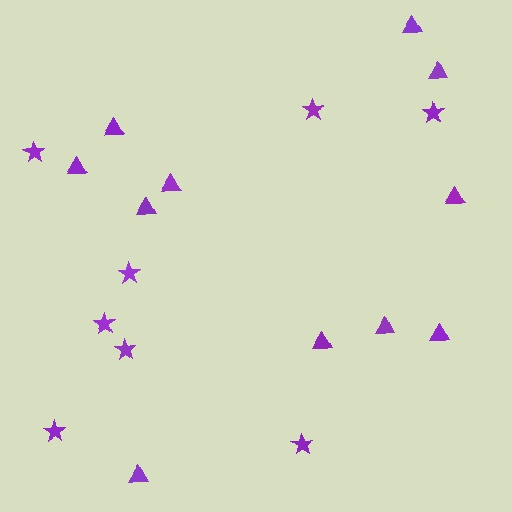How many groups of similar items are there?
There are 2 groups: one group of triangles (11) and one group of stars (8).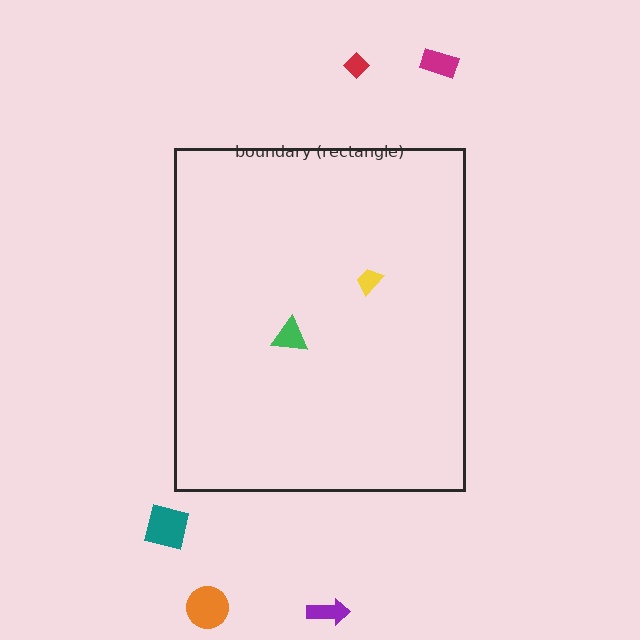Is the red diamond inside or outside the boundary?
Outside.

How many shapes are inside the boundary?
2 inside, 5 outside.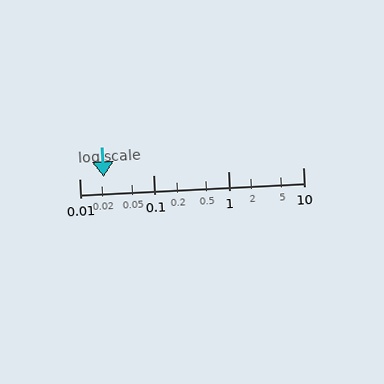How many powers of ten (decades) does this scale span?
The scale spans 3 decades, from 0.01 to 10.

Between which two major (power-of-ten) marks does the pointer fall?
The pointer is between 0.01 and 0.1.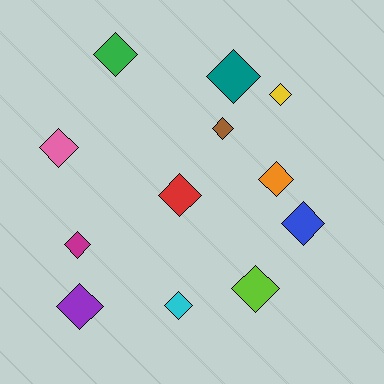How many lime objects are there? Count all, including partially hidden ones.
There is 1 lime object.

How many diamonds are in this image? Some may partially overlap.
There are 12 diamonds.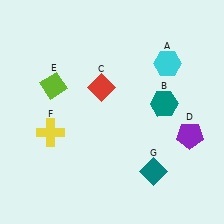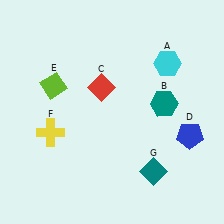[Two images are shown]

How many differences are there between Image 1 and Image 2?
There is 1 difference between the two images.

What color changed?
The pentagon (D) changed from purple in Image 1 to blue in Image 2.